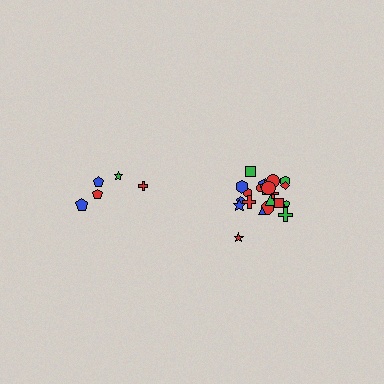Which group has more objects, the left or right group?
The right group.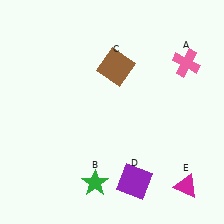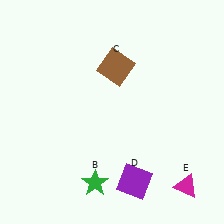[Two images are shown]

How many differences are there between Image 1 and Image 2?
There is 1 difference between the two images.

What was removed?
The pink cross (A) was removed in Image 2.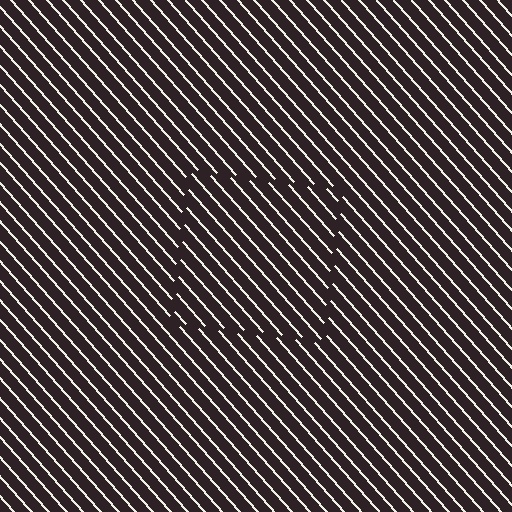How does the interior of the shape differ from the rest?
The interior of the shape contains the same grating, shifted by half a period — the contour is defined by the phase discontinuity where line-ends from the inner and outer gratings abut.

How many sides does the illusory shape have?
4 sides — the line-ends trace a square.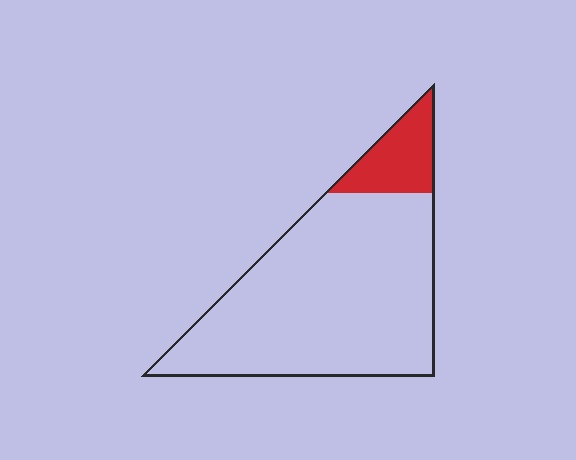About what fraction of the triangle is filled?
About one eighth (1/8).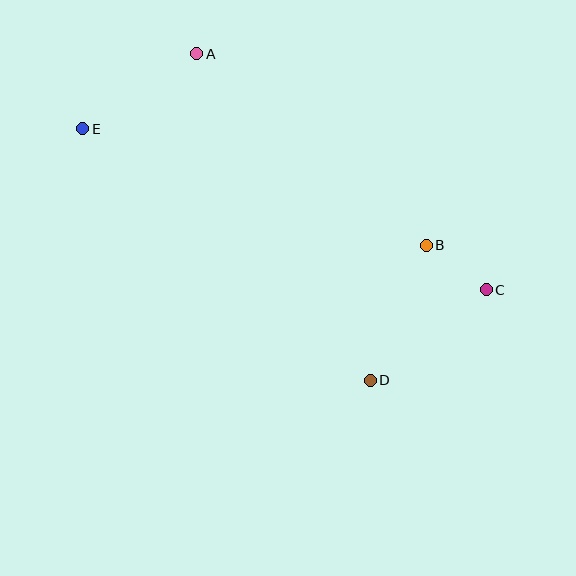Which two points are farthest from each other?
Points C and E are farthest from each other.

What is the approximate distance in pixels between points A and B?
The distance between A and B is approximately 299 pixels.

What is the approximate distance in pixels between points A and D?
The distance between A and D is approximately 370 pixels.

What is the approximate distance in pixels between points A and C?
The distance between A and C is approximately 373 pixels.